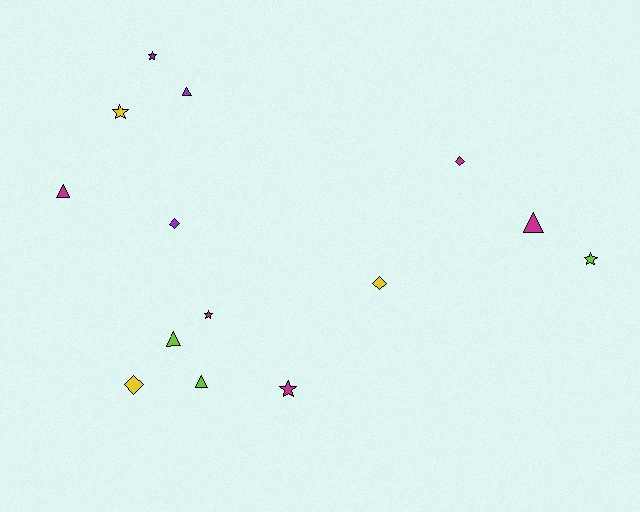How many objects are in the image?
There are 14 objects.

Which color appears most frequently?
Magenta, with 5 objects.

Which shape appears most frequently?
Star, with 5 objects.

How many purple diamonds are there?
There is 1 purple diamond.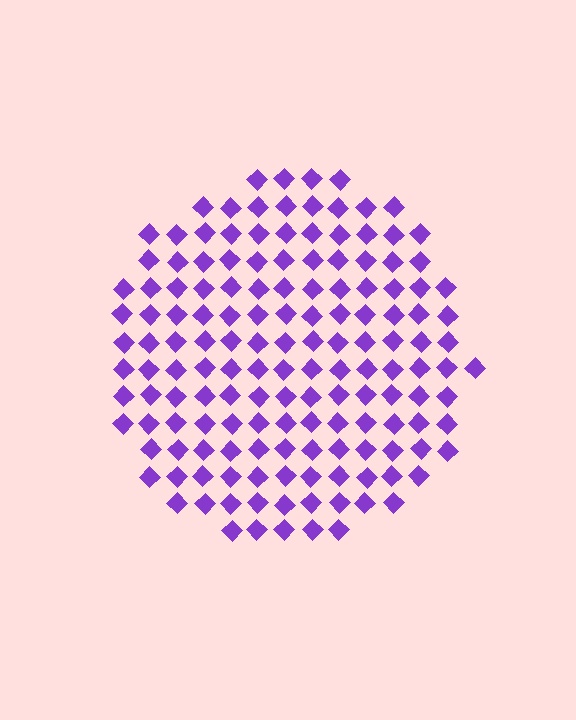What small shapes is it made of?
It is made of small diamonds.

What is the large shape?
The large shape is a circle.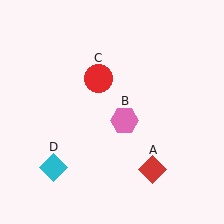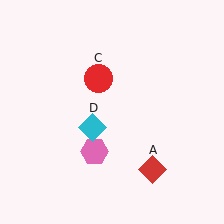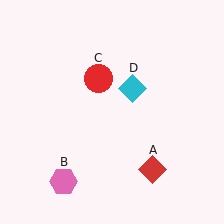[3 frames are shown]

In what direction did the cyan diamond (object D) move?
The cyan diamond (object D) moved up and to the right.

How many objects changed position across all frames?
2 objects changed position: pink hexagon (object B), cyan diamond (object D).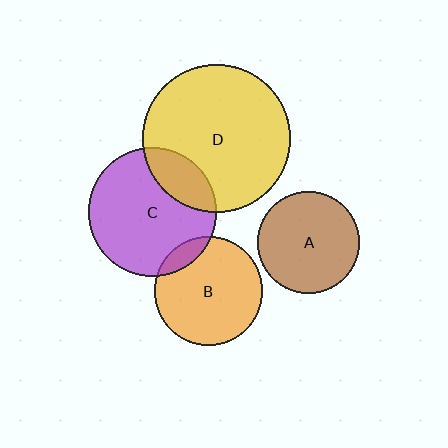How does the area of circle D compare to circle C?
Approximately 1.3 times.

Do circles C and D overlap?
Yes.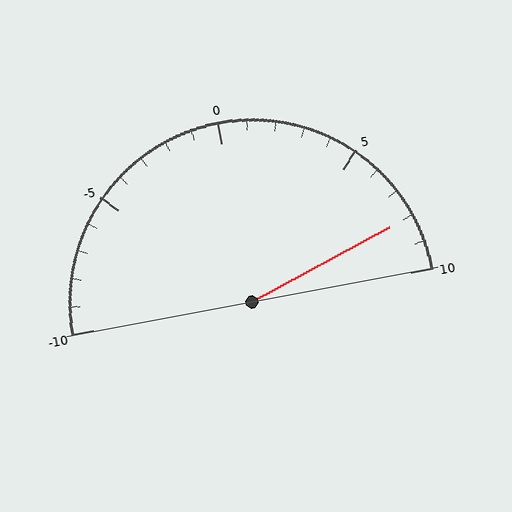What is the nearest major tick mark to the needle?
The nearest major tick mark is 10.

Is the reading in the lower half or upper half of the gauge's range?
The reading is in the upper half of the range (-10 to 10).